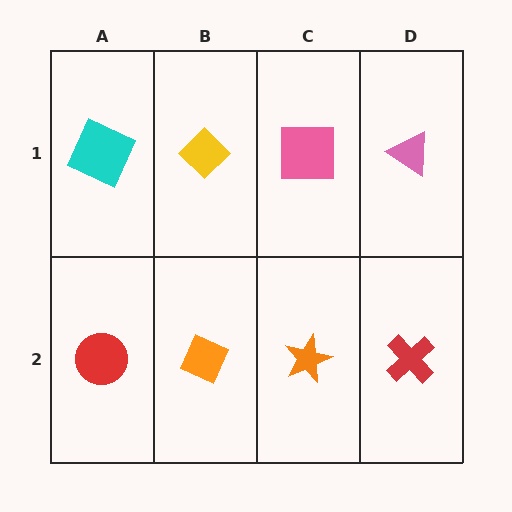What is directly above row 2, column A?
A cyan square.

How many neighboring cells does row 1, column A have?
2.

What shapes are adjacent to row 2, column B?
A yellow diamond (row 1, column B), a red circle (row 2, column A), an orange star (row 2, column C).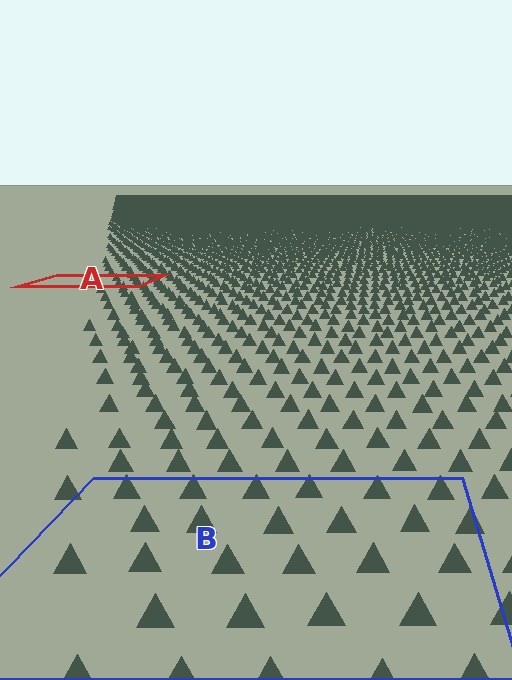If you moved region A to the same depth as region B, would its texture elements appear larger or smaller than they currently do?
They would appear larger. At a closer depth, the same texture elements are projected at a bigger on-screen size.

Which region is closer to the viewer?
Region B is closer. The texture elements there are larger and more spread out.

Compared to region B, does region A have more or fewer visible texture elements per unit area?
Region A has more texture elements per unit area — they are packed more densely because it is farther away.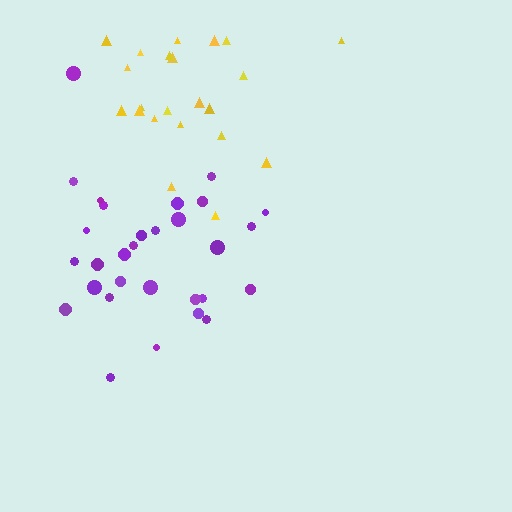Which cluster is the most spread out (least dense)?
Yellow.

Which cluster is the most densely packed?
Purple.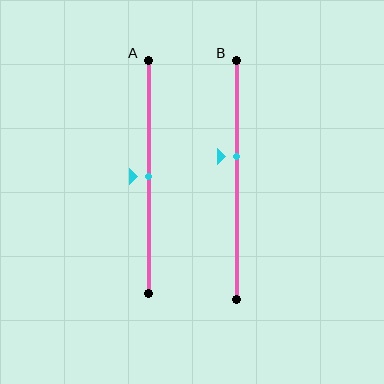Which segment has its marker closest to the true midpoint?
Segment A has its marker closest to the true midpoint.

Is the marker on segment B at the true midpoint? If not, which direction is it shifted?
No, the marker on segment B is shifted upward by about 10% of the segment length.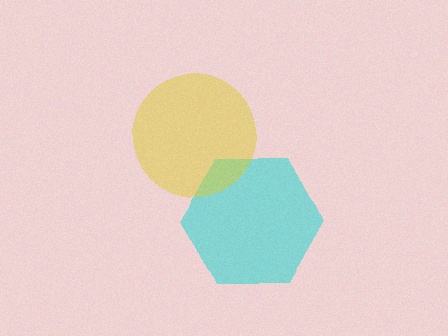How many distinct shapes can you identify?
There are 2 distinct shapes: a cyan hexagon, a yellow circle.